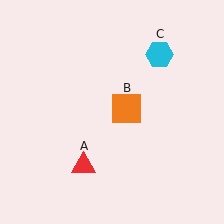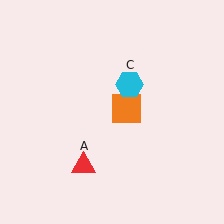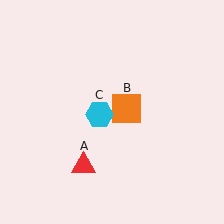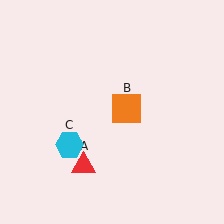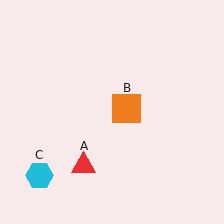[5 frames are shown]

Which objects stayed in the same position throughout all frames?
Red triangle (object A) and orange square (object B) remained stationary.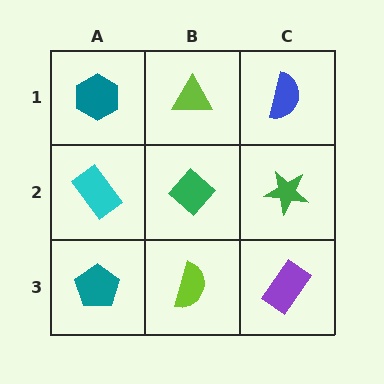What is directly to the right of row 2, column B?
A green star.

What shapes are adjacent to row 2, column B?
A lime triangle (row 1, column B), a lime semicircle (row 3, column B), a cyan rectangle (row 2, column A), a green star (row 2, column C).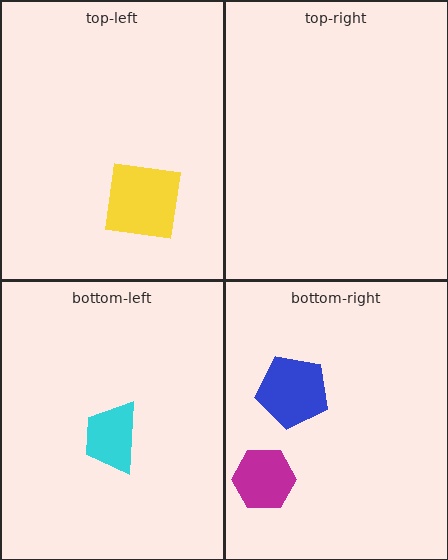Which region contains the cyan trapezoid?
The bottom-left region.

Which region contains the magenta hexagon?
The bottom-right region.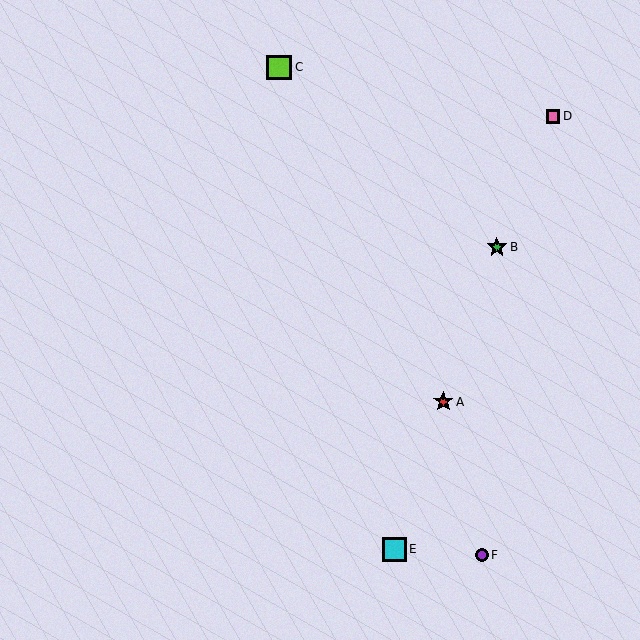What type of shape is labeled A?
Shape A is a red star.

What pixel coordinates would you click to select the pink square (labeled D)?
Click at (553, 116) to select the pink square D.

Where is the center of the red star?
The center of the red star is at (443, 402).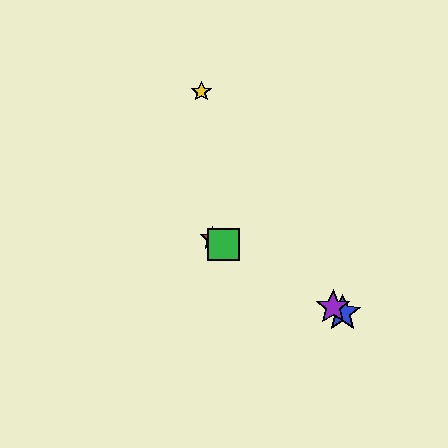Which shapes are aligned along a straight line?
The red star, the blue star, the green square, the purple star are aligned along a straight line.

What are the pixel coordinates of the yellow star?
The yellow star is at (201, 92).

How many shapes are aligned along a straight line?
4 shapes (the red star, the blue star, the green square, the purple star) are aligned along a straight line.